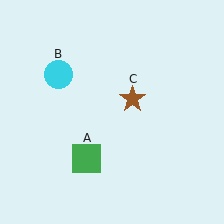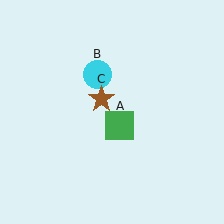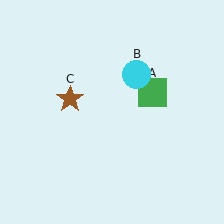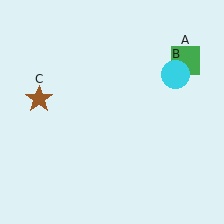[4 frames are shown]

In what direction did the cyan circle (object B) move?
The cyan circle (object B) moved right.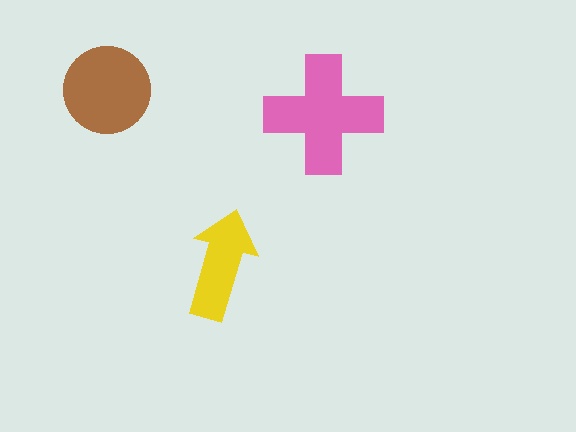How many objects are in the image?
There are 3 objects in the image.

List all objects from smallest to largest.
The yellow arrow, the brown circle, the pink cross.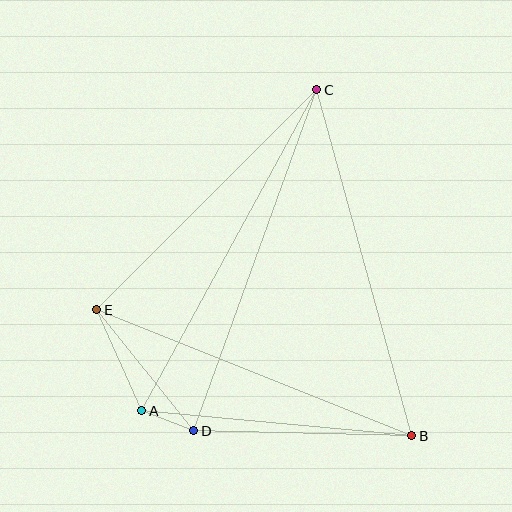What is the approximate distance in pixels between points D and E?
The distance between D and E is approximately 155 pixels.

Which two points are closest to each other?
Points A and D are closest to each other.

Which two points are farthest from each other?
Points A and C are farthest from each other.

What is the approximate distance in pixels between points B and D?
The distance between B and D is approximately 218 pixels.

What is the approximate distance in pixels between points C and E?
The distance between C and E is approximately 311 pixels.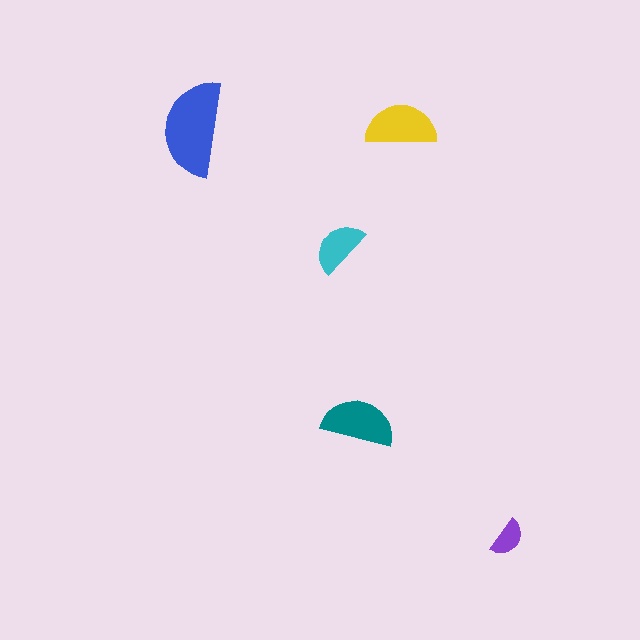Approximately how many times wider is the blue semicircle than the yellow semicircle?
About 1.5 times wider.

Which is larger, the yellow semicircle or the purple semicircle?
The yellow one.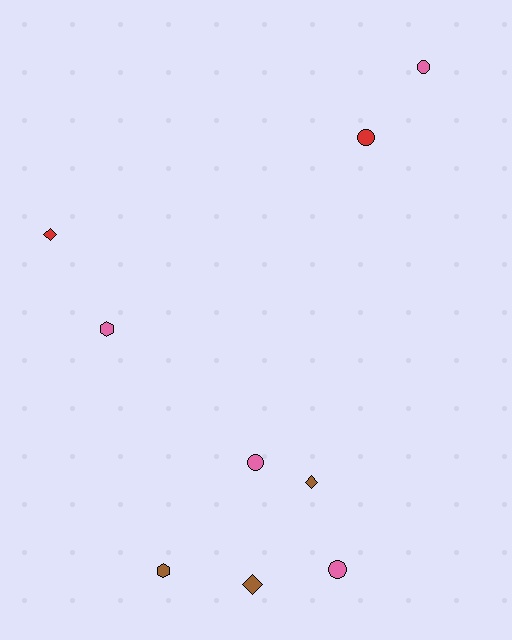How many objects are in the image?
There are 9 objects.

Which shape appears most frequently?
Circle, with 4 objects.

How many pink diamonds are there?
There are no pink diamonds.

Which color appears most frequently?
Pink, with 4 objects.